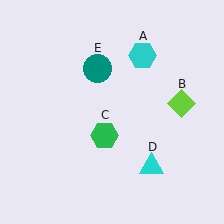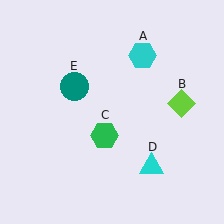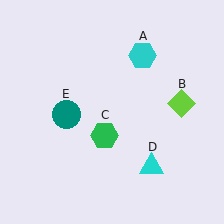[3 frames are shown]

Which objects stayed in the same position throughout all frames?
Cyan hexagon (object A) and lime diamond (object B) and green hexagon (object C) and cyan triangle (object D) remained stationary.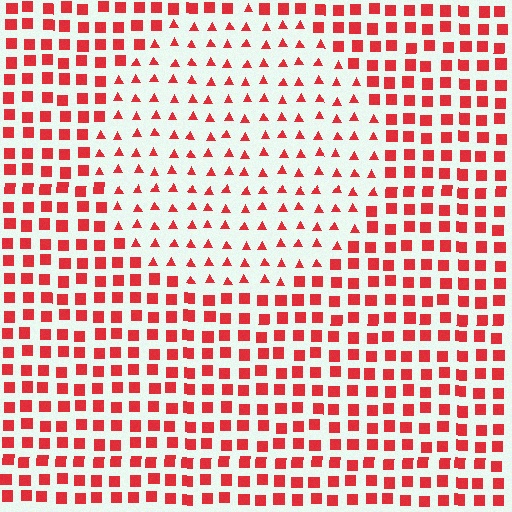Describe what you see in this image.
The image is filled with small red elements arranged in a uniform grid. A circle-shaped region contains triangles, while the surrounding area contains squares. The boundary is defined purely by the change in element shape.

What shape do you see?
I see a circle.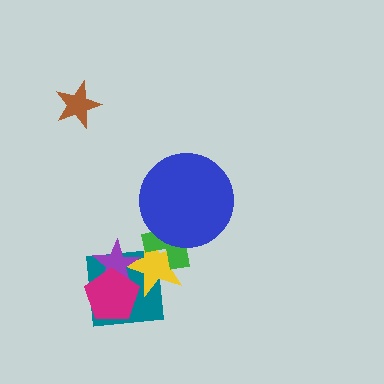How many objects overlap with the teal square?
4 objects overlap with the teal square.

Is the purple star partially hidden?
Yes, it is partially covered by another shape.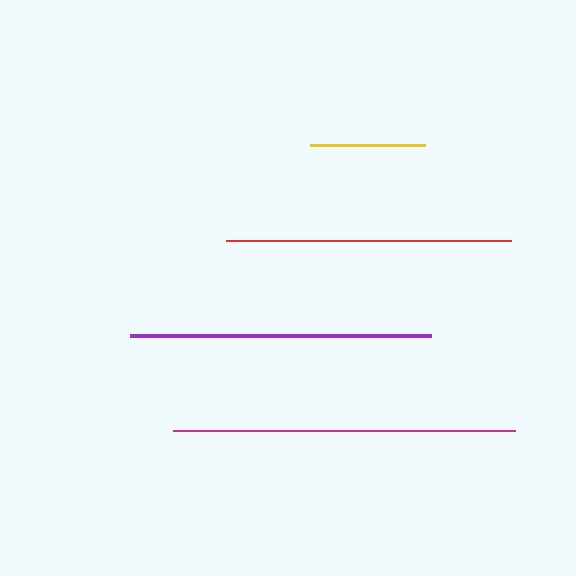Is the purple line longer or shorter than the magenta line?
The magenta line is longer than the purple line.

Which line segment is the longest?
The magenta line is the longest at approximately 342 pixels.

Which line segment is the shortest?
The yellow line is the shortest at approximately 115 pixels.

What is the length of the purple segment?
The purple segment is approximately 301 pixels long.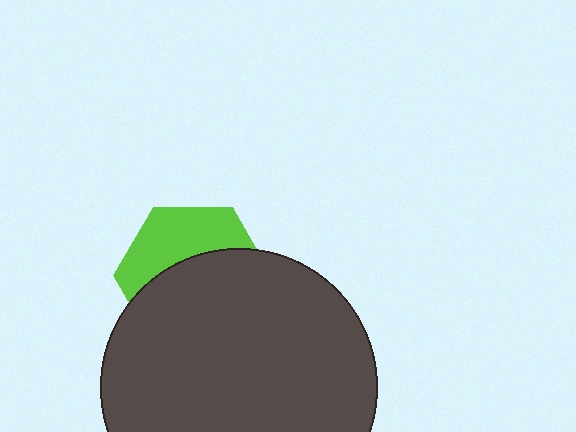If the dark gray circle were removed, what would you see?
You would see the complete lime hexagon.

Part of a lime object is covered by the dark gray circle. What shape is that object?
It is a hexagon.